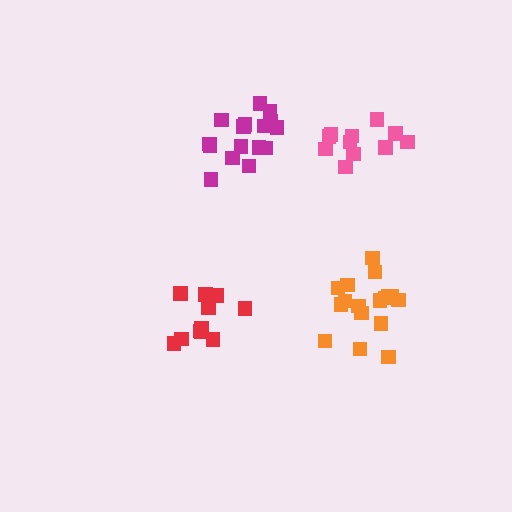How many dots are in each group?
Group 1: 17 dots, Group 2: 11 dots, Group 3: 11 dots, Group 4: 16 dots (55 total).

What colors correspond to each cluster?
The clusters are colored: orange, red, pink, magenta.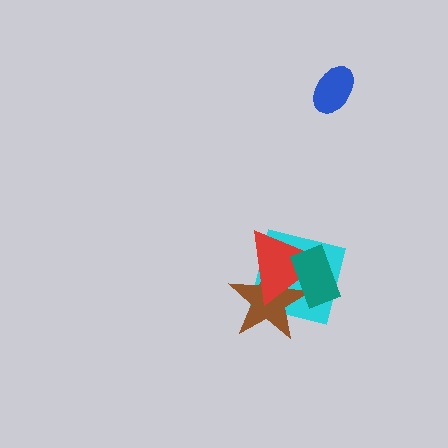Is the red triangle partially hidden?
Yes, it is partially covered by another shape.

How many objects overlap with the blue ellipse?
0 objects overlap with the blue ellipse.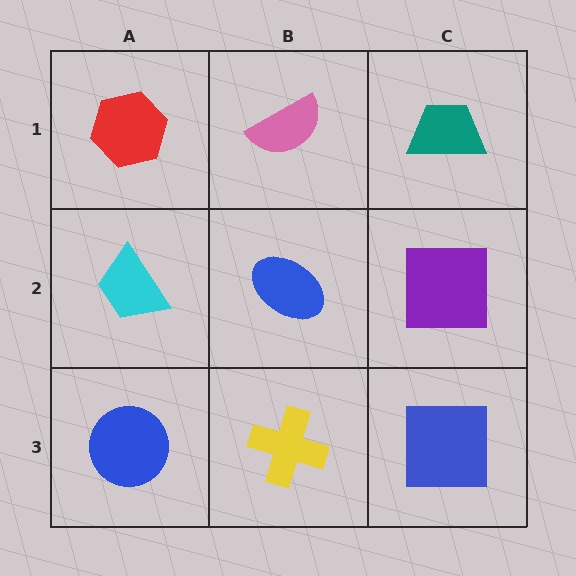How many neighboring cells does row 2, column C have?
3.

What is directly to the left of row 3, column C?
A yellow cross.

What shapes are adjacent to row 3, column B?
A blue ellipse (row 2, column B), a blue circle (row 3, column A), a blue square (row 3, column C).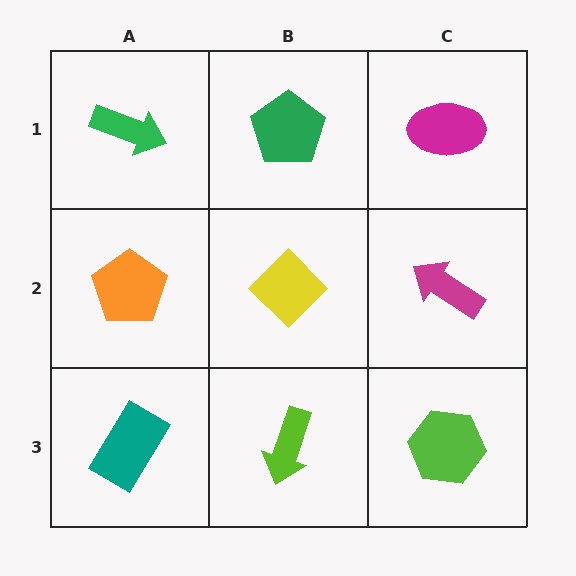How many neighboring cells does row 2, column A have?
3.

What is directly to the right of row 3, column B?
A lime hexagon.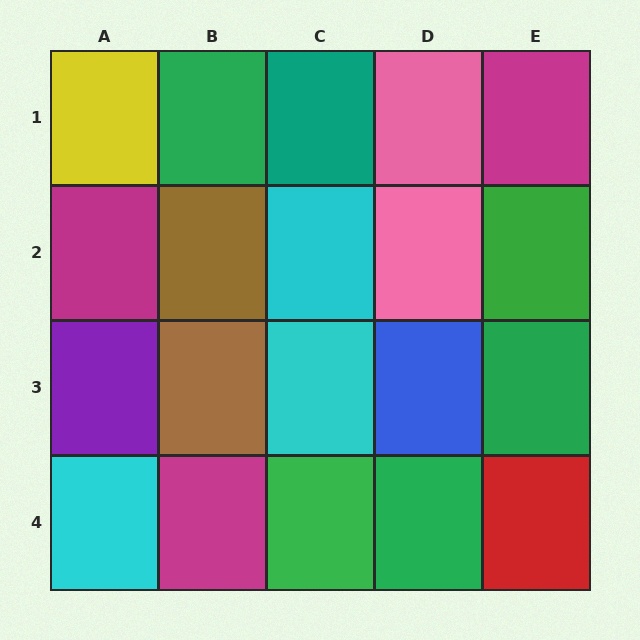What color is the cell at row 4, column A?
Cyan.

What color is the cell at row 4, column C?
Green.